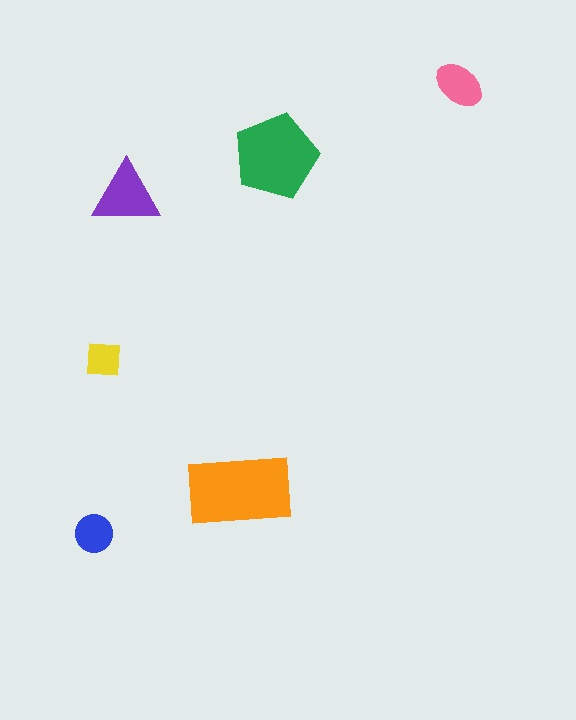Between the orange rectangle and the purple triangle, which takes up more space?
The orange rectangle.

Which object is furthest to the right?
The pink ellipse is rightmost.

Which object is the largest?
The orange rectangle.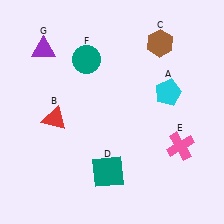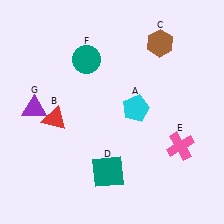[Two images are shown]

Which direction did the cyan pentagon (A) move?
The cyan pentagon (A) moved left.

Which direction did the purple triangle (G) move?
The purple triangle (G) moved down.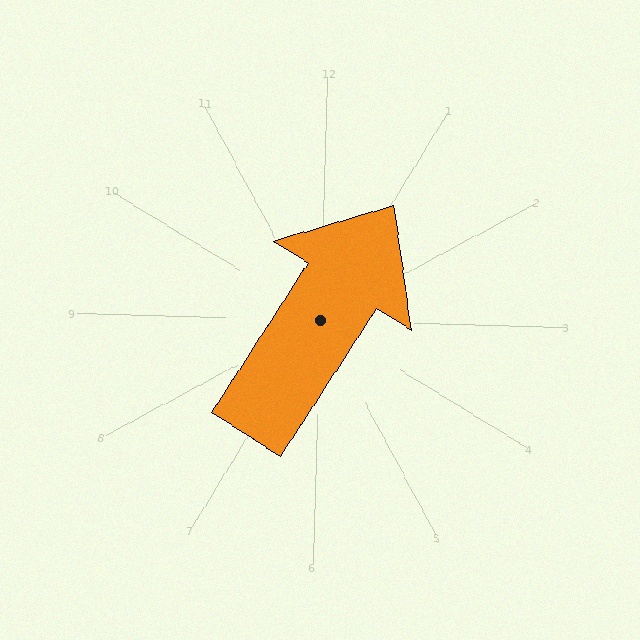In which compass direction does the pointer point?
Northeast.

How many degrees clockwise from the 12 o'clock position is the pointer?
Approximately 31 degrees.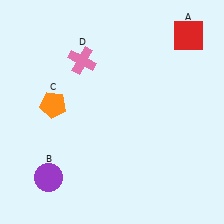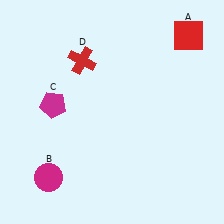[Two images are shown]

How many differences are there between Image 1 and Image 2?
There are 3 differences between the two images.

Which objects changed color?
B changed from purple to magenta. C changed from orange to magenta. D changed from pink to red.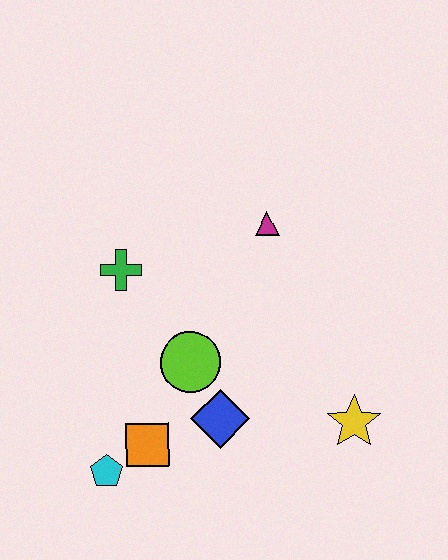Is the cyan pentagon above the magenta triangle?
No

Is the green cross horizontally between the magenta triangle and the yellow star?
No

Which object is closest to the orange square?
The cyan pentagon is closest to the orange square.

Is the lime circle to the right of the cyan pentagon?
Yes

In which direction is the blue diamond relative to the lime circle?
The blue diamond is below the lime circle.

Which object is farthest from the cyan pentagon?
The magenta triangle is farthest from the cyan pentagon.